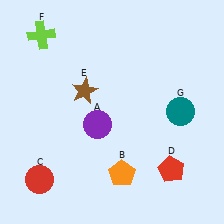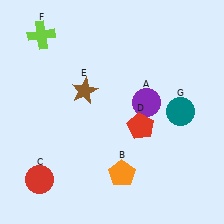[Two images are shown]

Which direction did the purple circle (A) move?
The purple circle (A) moved right.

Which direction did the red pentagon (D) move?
The red pentagon (D) moved up.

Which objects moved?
The objects that moved are: the purple circle (A), the red pentagon (D).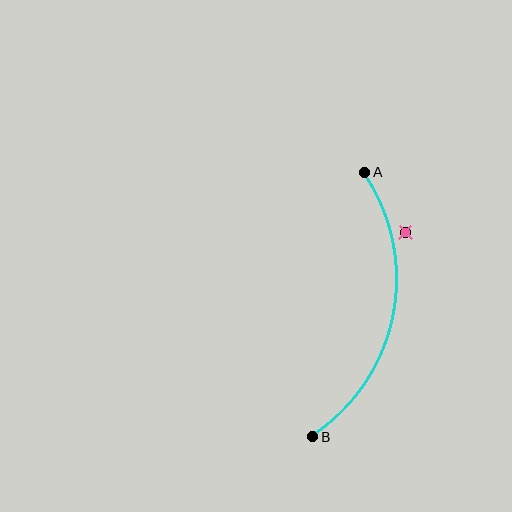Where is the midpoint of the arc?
The arc midpoint is the point on the curve farthest from the straight line joining A and B. It sits to the right of that line.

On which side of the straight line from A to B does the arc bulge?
The arc bulges to the right of the straight line connecting A and B.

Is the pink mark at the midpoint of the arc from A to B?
No — the pink mark does not lie on the arc at all. It sits slightly outside the curve.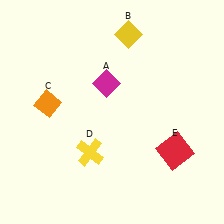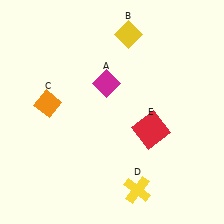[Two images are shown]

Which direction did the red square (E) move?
The red square (E) moved left.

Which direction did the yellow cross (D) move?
The yellow cross (D) moved right.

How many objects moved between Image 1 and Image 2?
2 objects moved between the two images.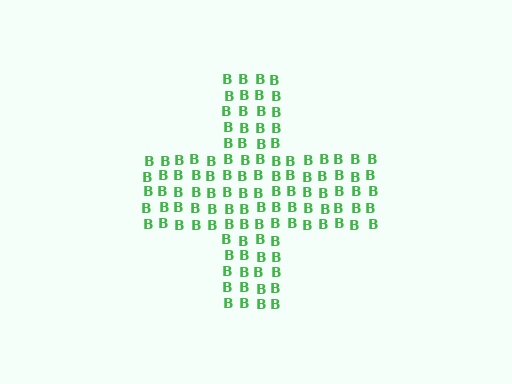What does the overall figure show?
The overall figure shows a cross.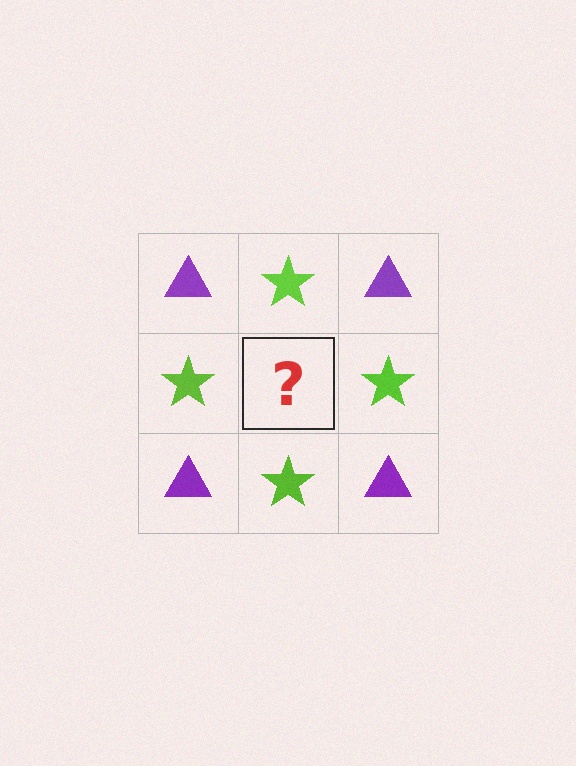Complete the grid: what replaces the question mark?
The question mark should be replaced with a purple triangle.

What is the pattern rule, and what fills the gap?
The rule is that it alternates purple triangle and lime star in a checkerboard pattern. The gap should be filled with a purple triangle.